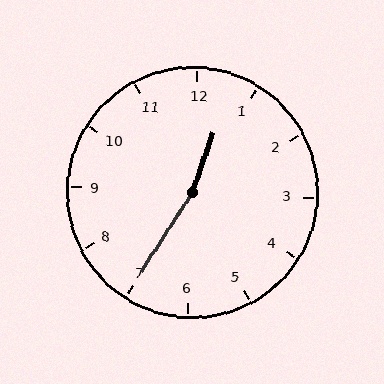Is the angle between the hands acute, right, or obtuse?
It is obtuse.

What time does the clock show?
12:35.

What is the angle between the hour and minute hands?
Approximately 168 degrees.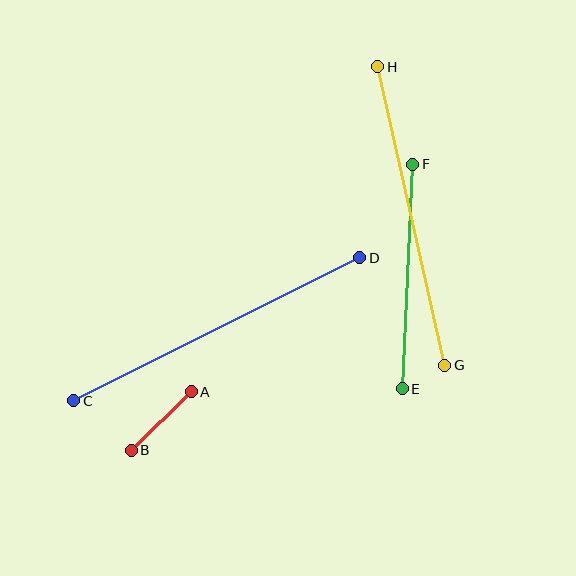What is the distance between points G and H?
The distance is approximately 306 pixels.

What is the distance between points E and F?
The distance is approximately 225 pixels.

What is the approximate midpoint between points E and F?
The midpoint is at approximately (407, 277) pixels.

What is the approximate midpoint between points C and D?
The midpoint is at approximately (217, 329) pixels.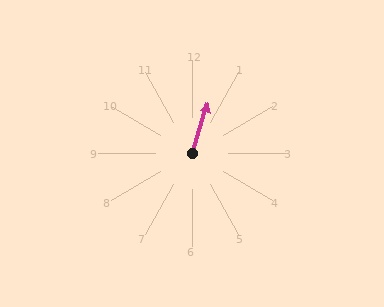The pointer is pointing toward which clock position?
Roughly 1 o'clock.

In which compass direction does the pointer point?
North.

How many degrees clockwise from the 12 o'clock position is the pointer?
Approximately 17 degrees.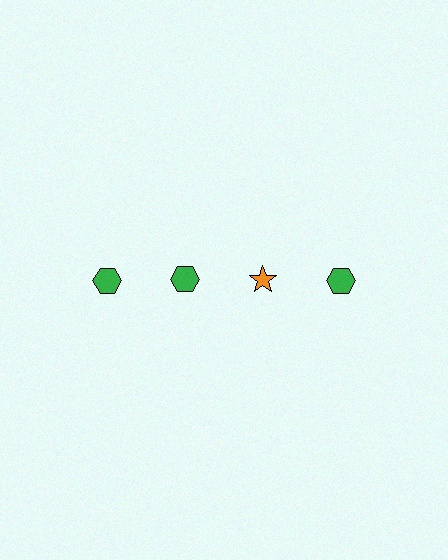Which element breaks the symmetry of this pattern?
The orange star in the top row, center column breaks the symmetry. All other shapes are green hexagons.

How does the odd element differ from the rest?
It differs in both color (orange instead of green) and shape (star instead of hexagon).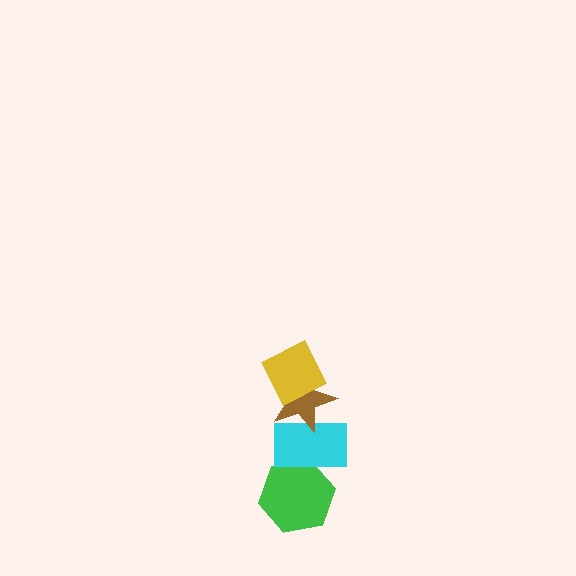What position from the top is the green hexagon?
The green hexagon is 4th from the top.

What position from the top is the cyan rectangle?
The cyan rectangle is 3rd from the top.